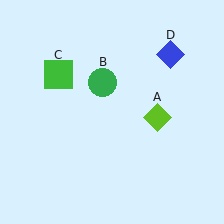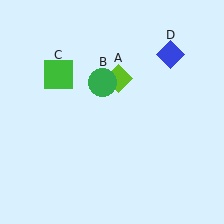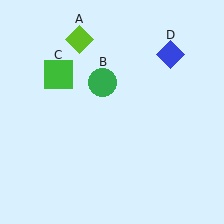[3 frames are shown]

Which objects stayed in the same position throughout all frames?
Green circle (object B) and green square (object C) and blue diamond (object D) remained stationary.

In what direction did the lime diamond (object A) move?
The lime diamond (object A) moved up and to the left.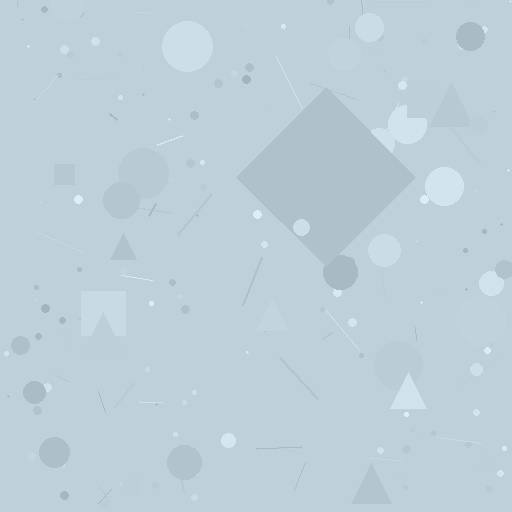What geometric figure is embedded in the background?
A diamond is embedded in the background.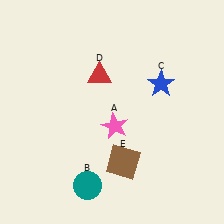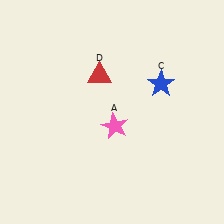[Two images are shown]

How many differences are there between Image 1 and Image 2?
There are 2 differences between the two images.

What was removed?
The brown square (E), the teal circle (B) were removed in Image 2.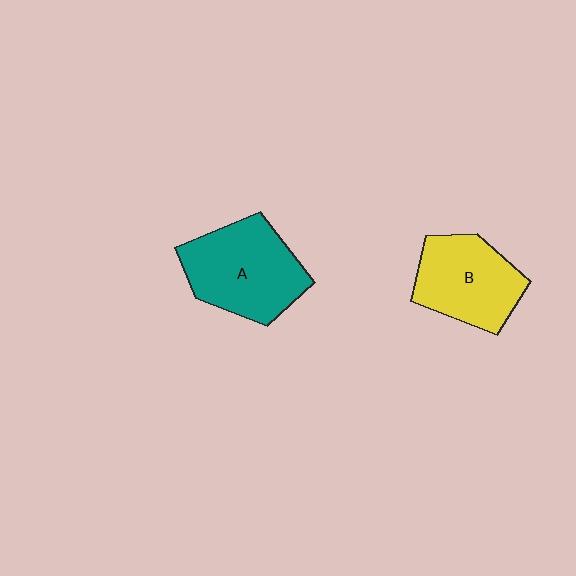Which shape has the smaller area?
Shape B (yellow).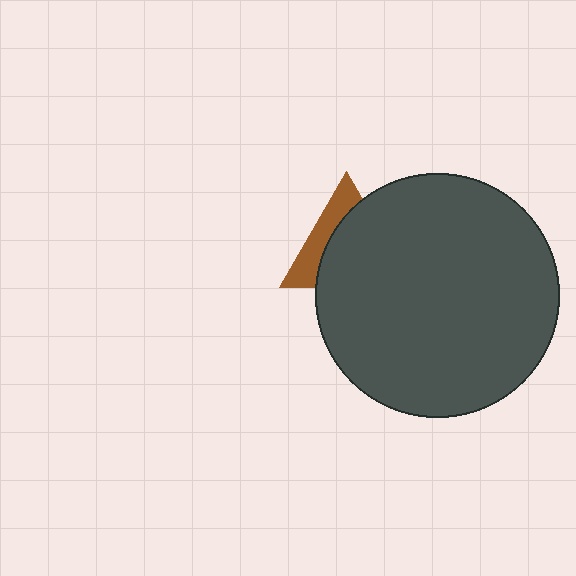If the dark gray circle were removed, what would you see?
You would see the complete brown triangle.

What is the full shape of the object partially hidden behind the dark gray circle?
The partially hidden object is a brown triangle.